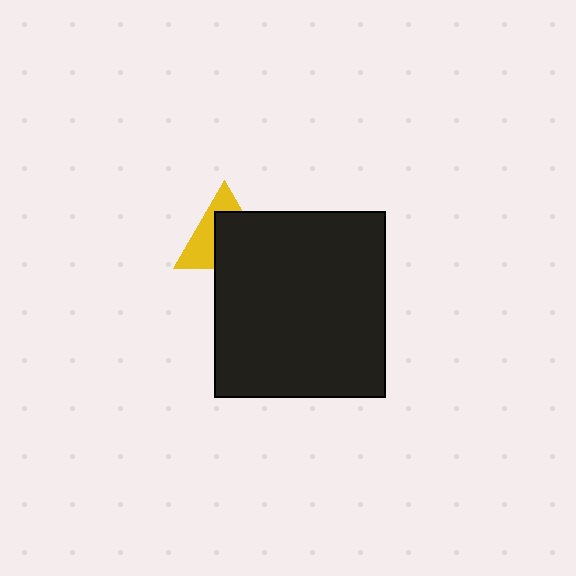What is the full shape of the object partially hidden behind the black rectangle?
The partially hidden object is a yellow triangle.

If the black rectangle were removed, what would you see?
You would see the complete yellow triangle.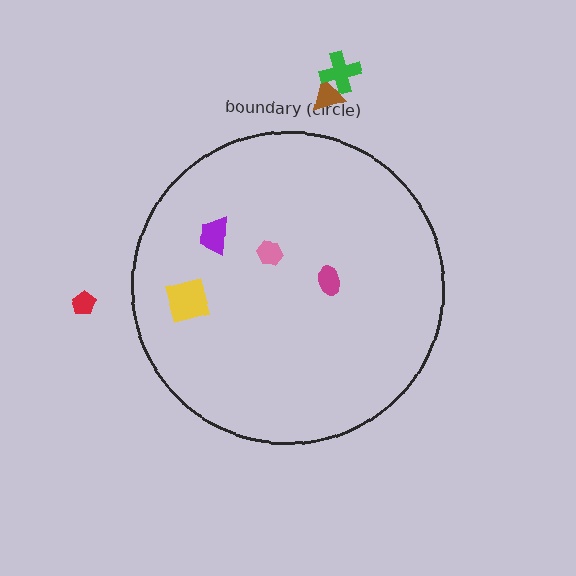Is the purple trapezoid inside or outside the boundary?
Inside.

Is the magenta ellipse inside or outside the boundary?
Inside.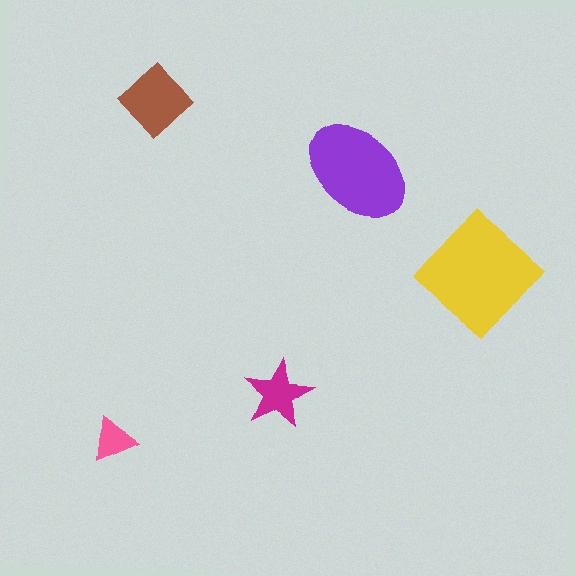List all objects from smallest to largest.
The pink triangle, the magenta star, the brown diamond, the purple ellipse, the yellow diamond.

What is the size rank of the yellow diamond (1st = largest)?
1st.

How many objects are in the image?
There are 5 objects in the image.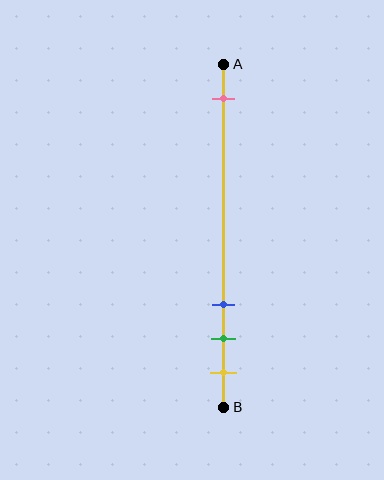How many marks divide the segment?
There are 4 marks dividing the segment.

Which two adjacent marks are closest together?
The green and yellow marks are the closest adjacent pair.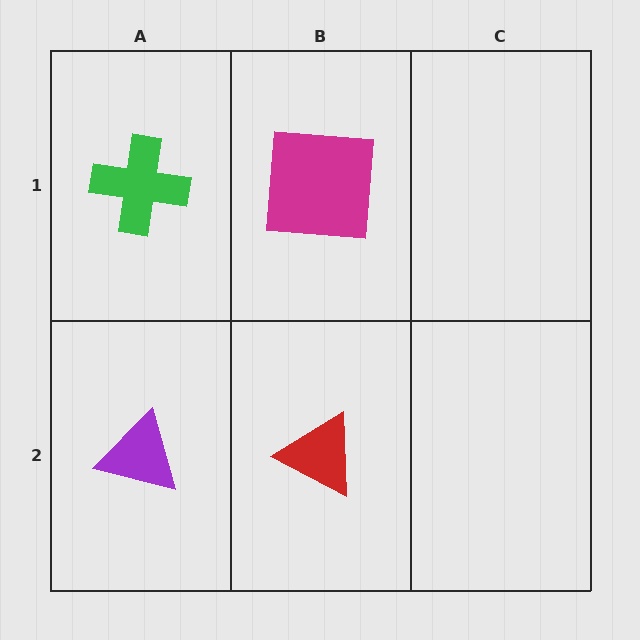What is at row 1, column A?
A green cross.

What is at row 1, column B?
A magenta square.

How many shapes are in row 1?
2 shapes.